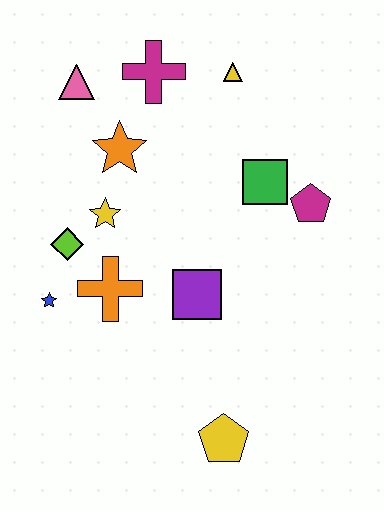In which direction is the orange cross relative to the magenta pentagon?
The orange cross is to the left of the magenta pentagon.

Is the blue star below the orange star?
Yes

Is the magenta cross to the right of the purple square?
No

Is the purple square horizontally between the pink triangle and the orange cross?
No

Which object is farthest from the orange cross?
The yellow triangle is farthest from the orange cross.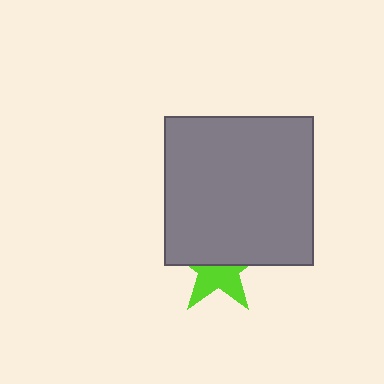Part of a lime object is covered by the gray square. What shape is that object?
It is a star.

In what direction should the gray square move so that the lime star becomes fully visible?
The gray square should move up. That is the shortest direction to clear the overlap and leave the lime star fully visible.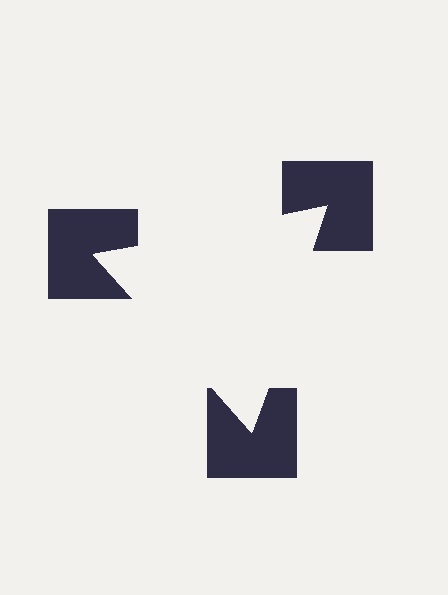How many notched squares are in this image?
There are 3 — one at each vertex of the illusory triangle.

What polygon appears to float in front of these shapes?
An illusory triangle — its edges are inferred from the aligned wedge cuts in the notched squares, not physically drawn.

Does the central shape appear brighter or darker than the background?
It typically appears slightly brighter than the background, even though no actual brightness change is drawn.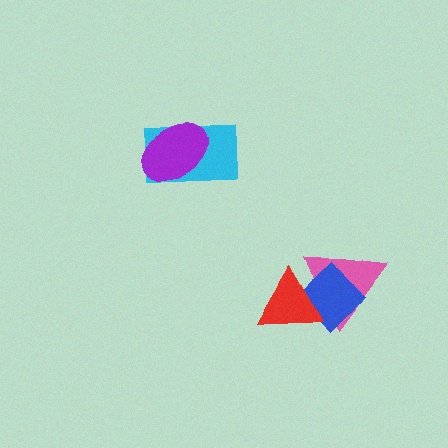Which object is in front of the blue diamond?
The red triangle is in front of the blue diamond.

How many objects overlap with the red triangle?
2 objects overlap with the red triangle.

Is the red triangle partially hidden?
No, no other shape covers it.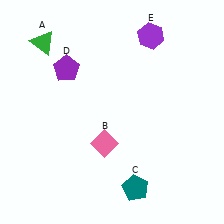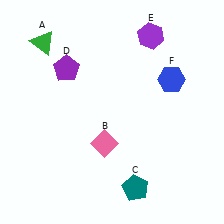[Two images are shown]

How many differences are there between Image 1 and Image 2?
There is 1 difference between the two images.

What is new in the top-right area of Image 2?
A blue hexagon (F) was added in the top-right area of Image 2.